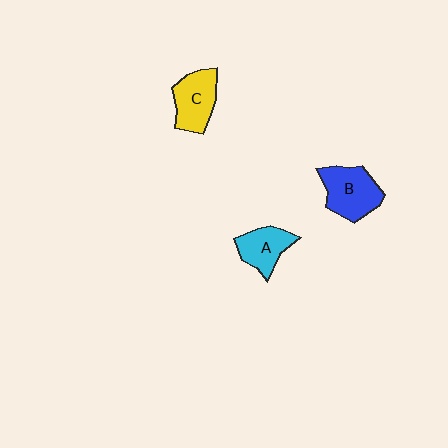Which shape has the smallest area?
Shape A (cyan).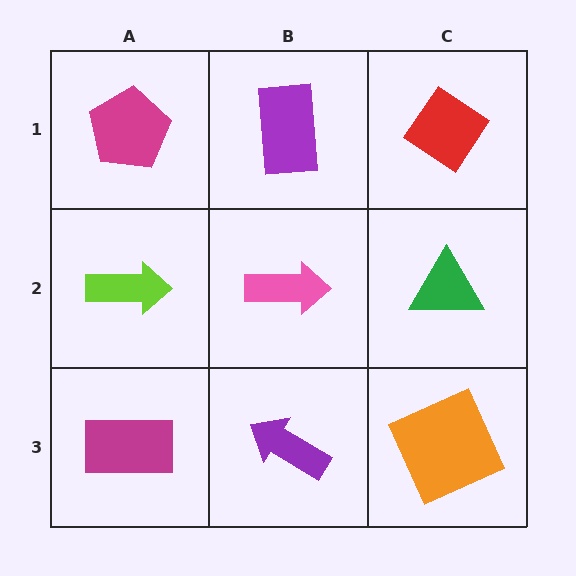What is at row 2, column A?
A lime arrow.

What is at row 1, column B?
A purple rectangle.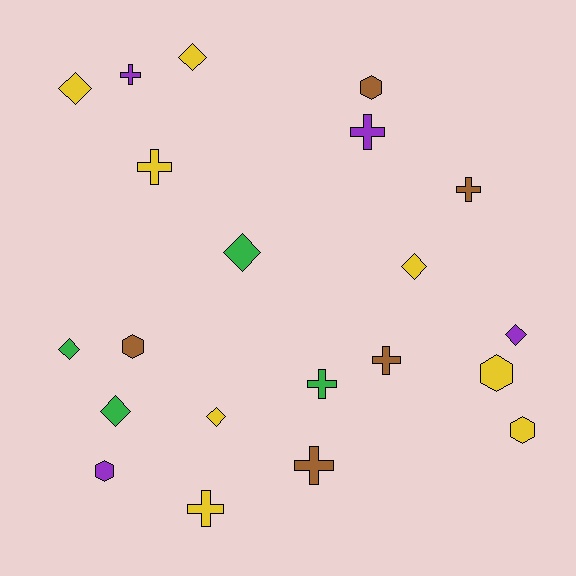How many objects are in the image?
There are 21 objects.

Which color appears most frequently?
Yellow, with 8 objects.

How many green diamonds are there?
There are 3 green diamonds.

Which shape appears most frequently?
Diamond, with 8 objects.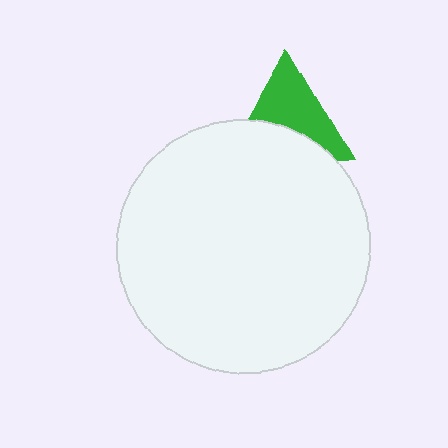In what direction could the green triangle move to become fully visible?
The green triangle could move up. That would shift it out from behind the white circle entirely.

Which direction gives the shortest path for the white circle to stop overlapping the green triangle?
Moving down gives the shortest separation.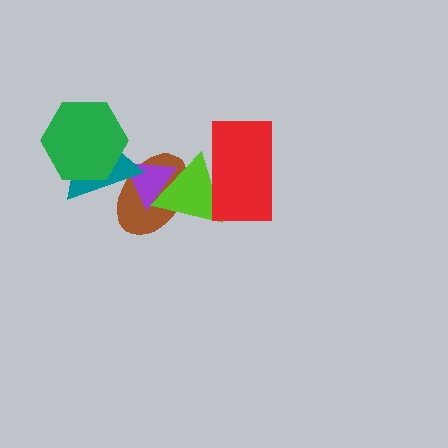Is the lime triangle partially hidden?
Yes, it is partially covered by another shape.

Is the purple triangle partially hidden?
Yes, it is partially covered by another shape.